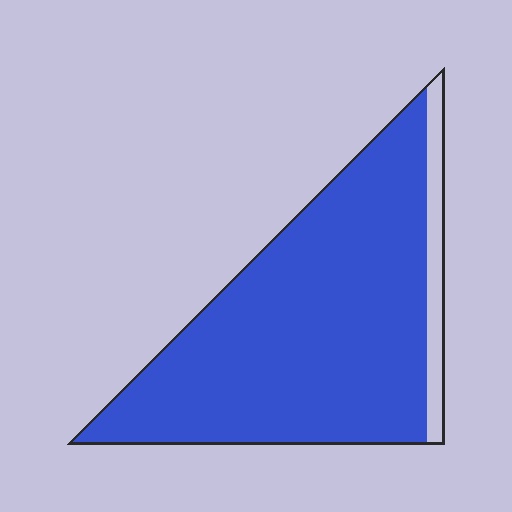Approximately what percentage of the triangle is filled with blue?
Approximately 90%.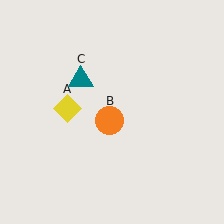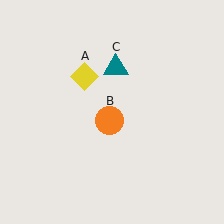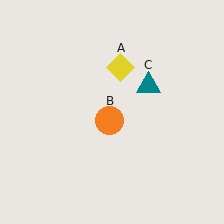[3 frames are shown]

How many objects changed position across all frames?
2 objects changed position: yellow diamond (object A), teal triangle (object C).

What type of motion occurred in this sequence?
The yellow diamond (object A), teal triangle (object C) rotated clockwise around the center of the scene.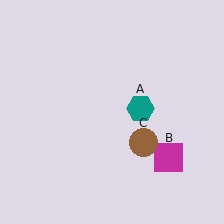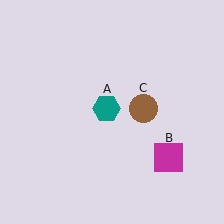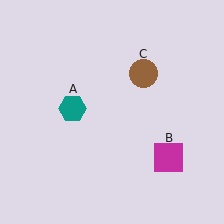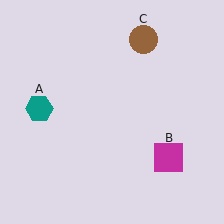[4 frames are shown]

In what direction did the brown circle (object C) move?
The brown circle (object C) moved up.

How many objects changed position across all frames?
2 objects changed position: teal hexagon (object A), brown circle (object C).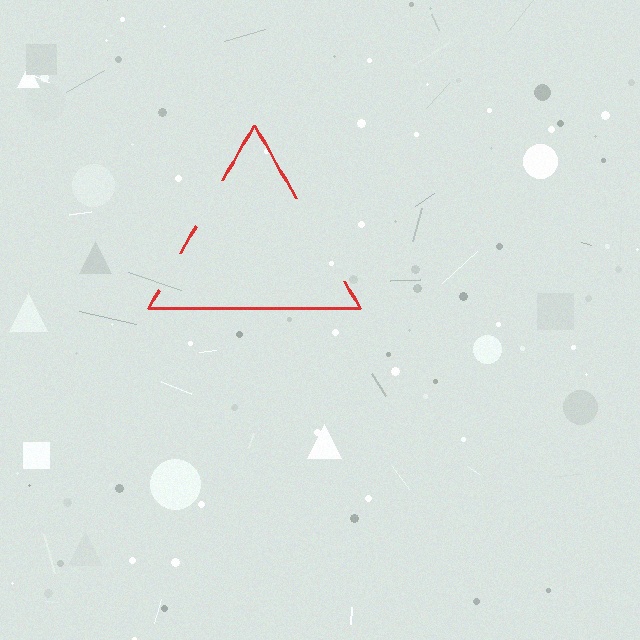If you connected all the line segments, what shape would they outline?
They would outline a triangle.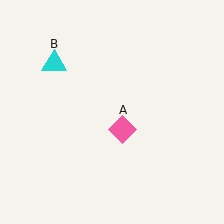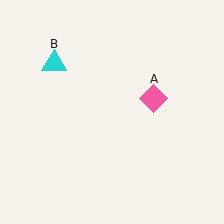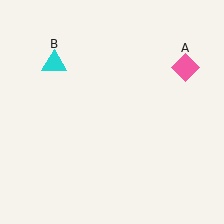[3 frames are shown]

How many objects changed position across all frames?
1 object changed position: pink diamond (object A).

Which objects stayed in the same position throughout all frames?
Cyan triangle (object B) remained stationary.